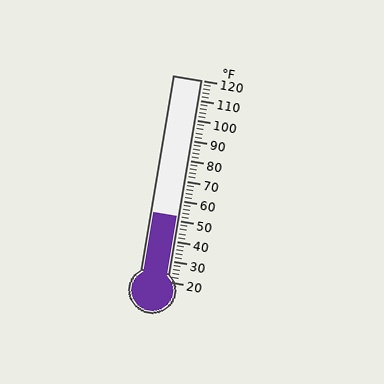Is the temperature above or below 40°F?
The temperature is above 40°F.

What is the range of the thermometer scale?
The thermometer scale ranges from 20°F to 120°F.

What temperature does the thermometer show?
The thermometer shows approximately 52°F.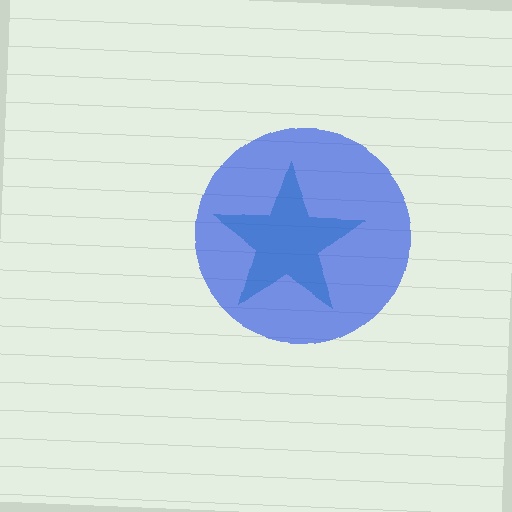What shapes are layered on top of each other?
The layered shapes are: a teal star, a blue circle.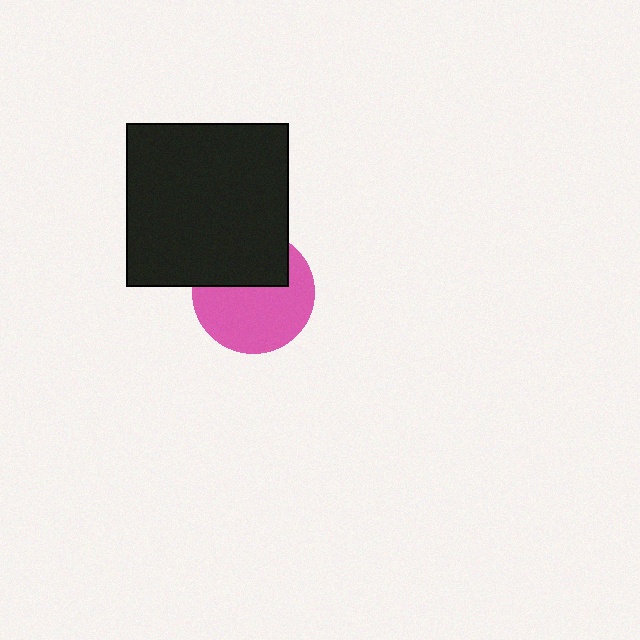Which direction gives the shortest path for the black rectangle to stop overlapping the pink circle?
Moving up gives the shortest separation.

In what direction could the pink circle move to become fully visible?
The pink circle could move down. That would shift it out from behind the black rectangle entirely.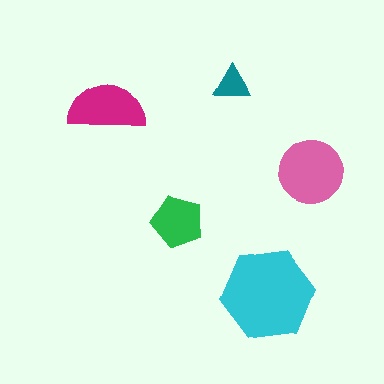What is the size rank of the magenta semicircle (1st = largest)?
3rd.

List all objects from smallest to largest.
The teal triangle, the green pentagon, the magenta semicircle, the pink circle, the cyan hexagon.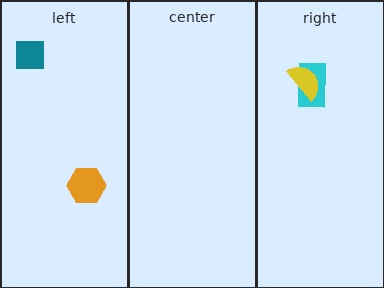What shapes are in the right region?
The cyan rectangle, the yellow semicircle.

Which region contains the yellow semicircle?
The right region.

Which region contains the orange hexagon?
The left region.